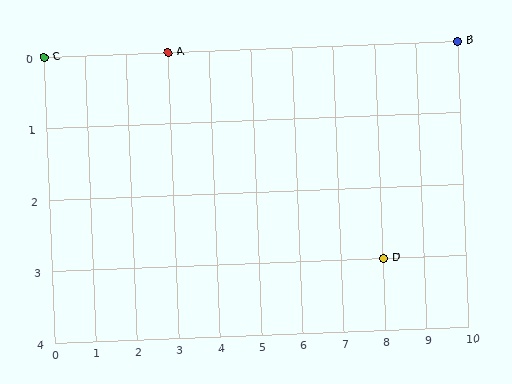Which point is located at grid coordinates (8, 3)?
Point D is at (8, 3).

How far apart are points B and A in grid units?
Points B and A are 7 columns apart.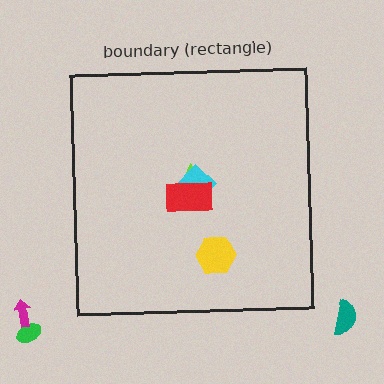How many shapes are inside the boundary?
4 inside, 3 outside.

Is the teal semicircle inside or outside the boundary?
Outside.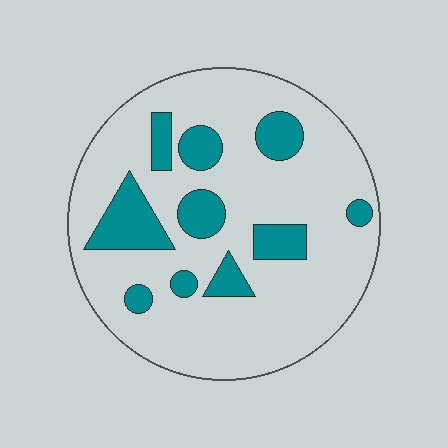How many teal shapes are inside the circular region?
10.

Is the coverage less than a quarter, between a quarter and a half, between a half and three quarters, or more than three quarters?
Less than a quarter.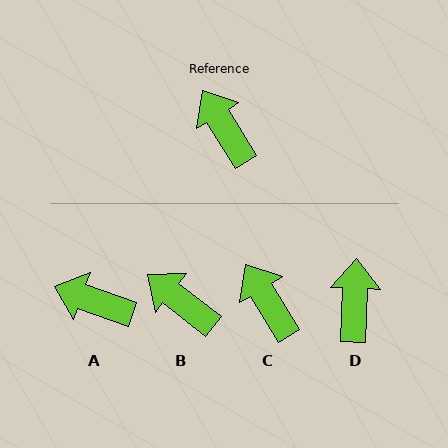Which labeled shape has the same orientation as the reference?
C.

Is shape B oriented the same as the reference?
No, it is off by about 21 degrees.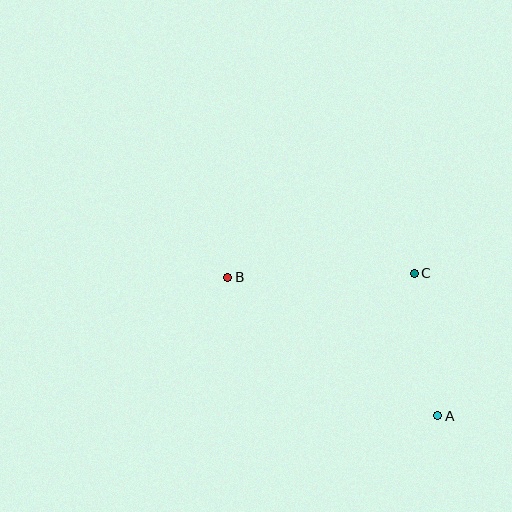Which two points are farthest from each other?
Points A and B are farthest from each other.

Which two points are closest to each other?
Points A and C are closest to each other.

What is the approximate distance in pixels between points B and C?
The distance between B and C is approximately 187 pixels.